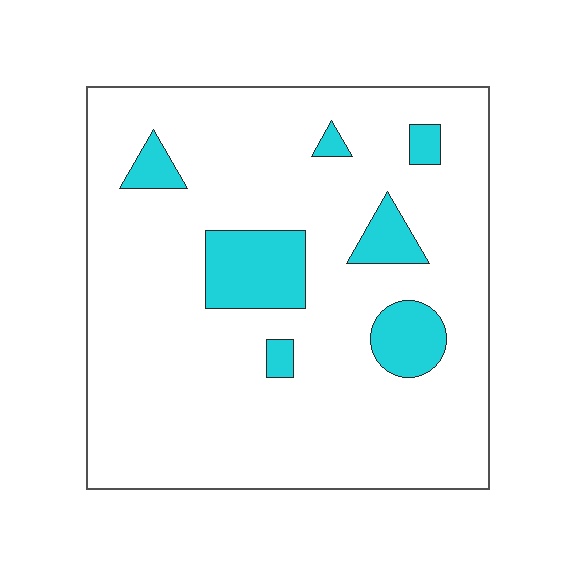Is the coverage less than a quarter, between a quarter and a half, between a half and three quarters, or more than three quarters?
Less than a quarter.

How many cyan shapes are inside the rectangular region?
7.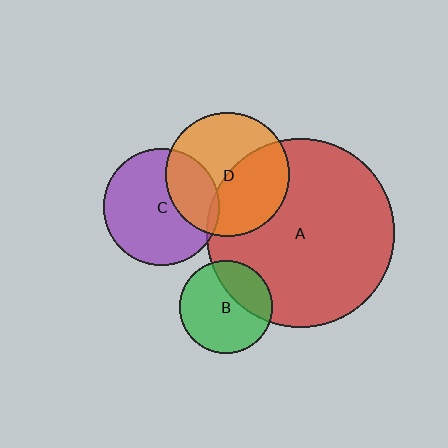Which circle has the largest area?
Circle A (red).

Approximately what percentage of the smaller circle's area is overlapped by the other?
Approximately 30%.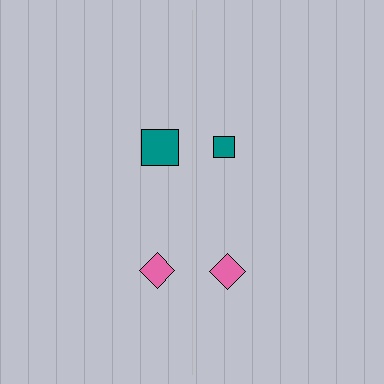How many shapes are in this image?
There are 4 shapes in this image.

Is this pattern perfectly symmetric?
No, the pattern is not perfectly symmetric. The teal square on the right side has a different size than its mirror counterpart.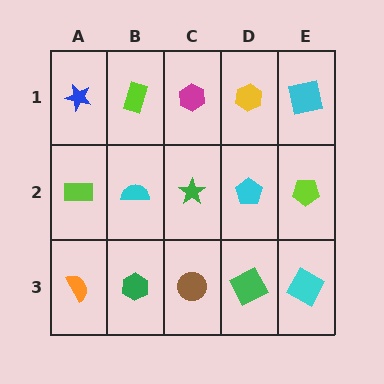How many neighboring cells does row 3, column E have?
2.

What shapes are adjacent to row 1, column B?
A cyan semicircle (row 2, column B), a blue star (row 1, column A), a magenta hexagon (row 1, column C).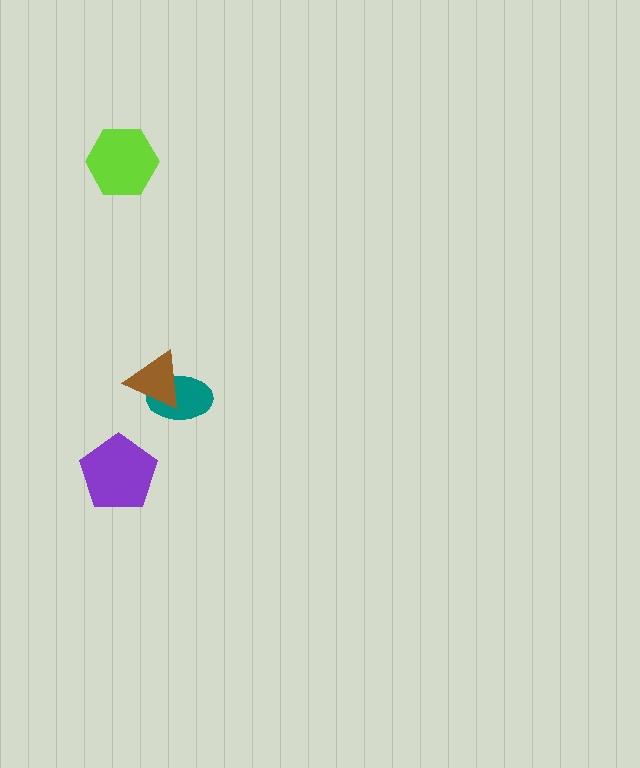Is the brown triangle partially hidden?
No, no other shape covers it.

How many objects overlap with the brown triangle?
1 object overlaps with the brown triangle.